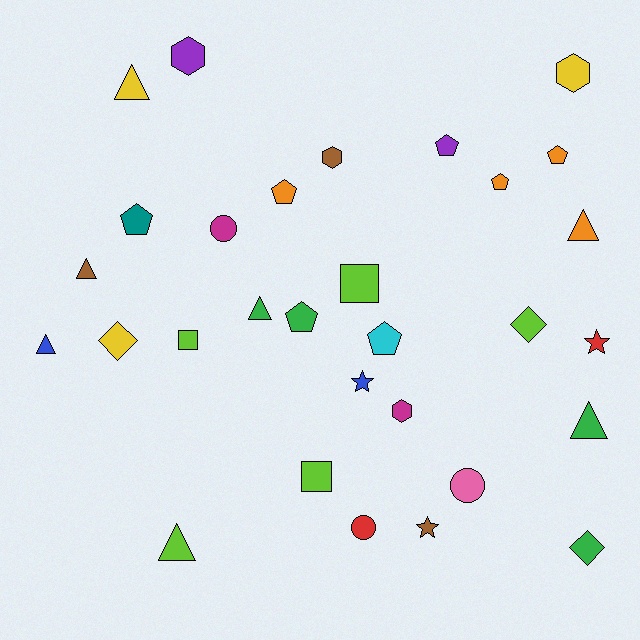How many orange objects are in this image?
There are 4 orange objects.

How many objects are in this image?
There are 30 objects.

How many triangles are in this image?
There are 7 triangles.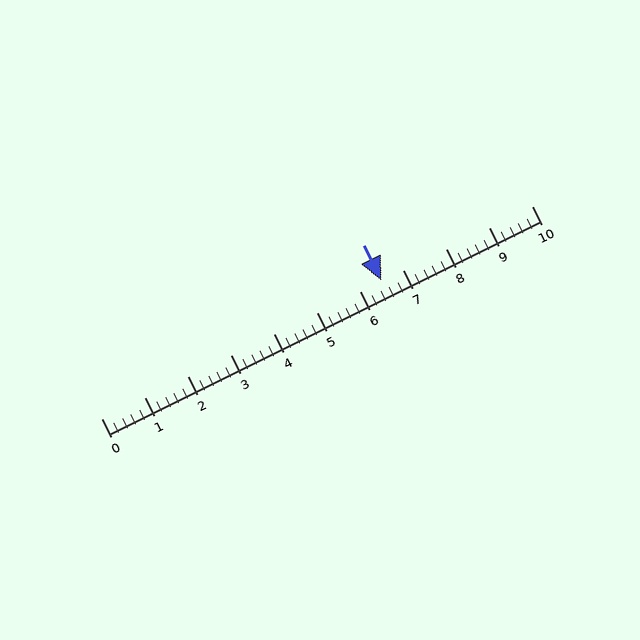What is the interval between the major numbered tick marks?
The major tick marks are spaced 1 units apart.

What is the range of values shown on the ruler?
The ruler shows values from 0 to 10.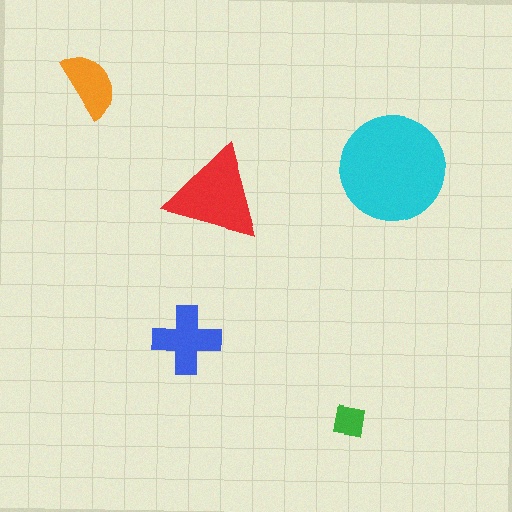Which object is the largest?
The cyan circle.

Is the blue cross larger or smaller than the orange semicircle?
Larger.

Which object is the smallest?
The green square.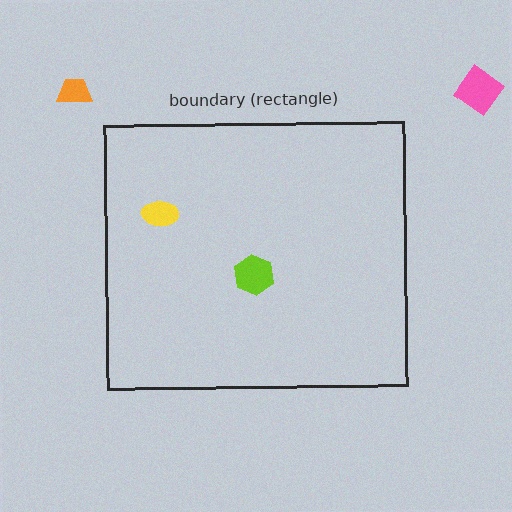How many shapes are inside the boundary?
2 inside, 2 outside.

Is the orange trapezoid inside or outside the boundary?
Outside.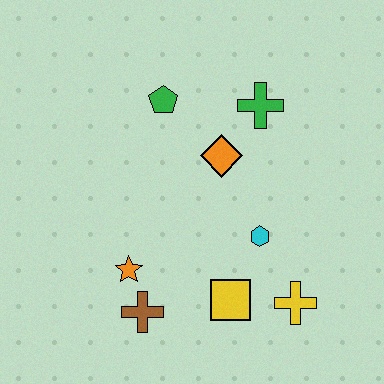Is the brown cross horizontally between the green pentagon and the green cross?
No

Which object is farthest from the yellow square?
The green pentagon is farthest from the yellow square.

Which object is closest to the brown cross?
The orange star is closest to the brown cross.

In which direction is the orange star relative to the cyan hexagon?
The orange star is to the left of the cyan hexagon.